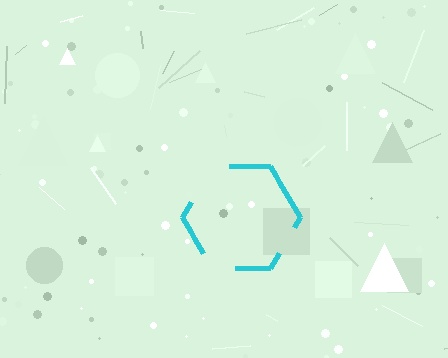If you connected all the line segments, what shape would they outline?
They would outline a hexagon.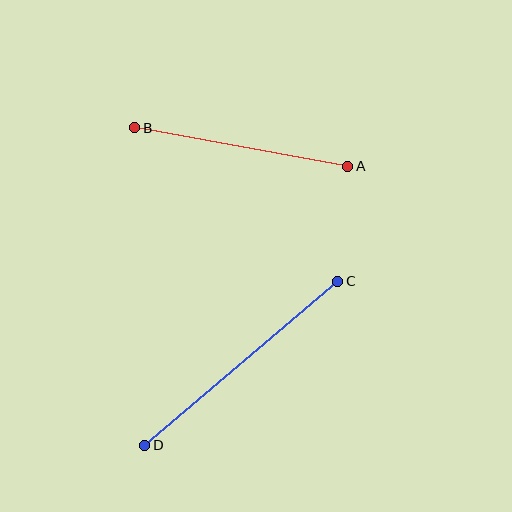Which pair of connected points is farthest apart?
Points C and D are farthest apart.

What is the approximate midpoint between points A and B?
The midpoint is at approximately (241, 147) pixels.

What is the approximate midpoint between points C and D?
The midpoint is at approximately (241, 363) pixels.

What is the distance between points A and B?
The distance is approximately 216 pixels.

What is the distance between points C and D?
The distance is approximately 253 pixels.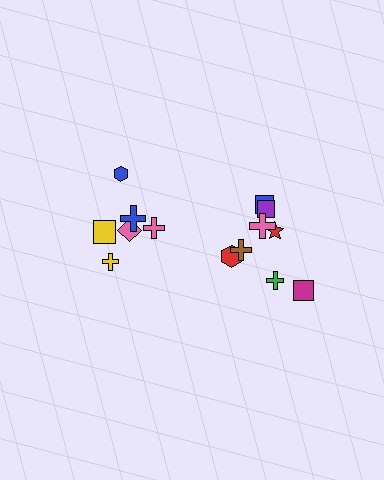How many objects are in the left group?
There are 6 objects.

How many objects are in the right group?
There are 8 objects.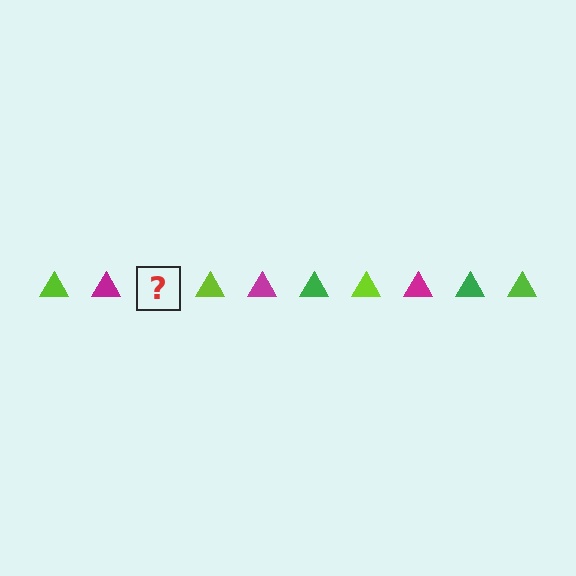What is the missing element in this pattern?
The missing element is a green triangle.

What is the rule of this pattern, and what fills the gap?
The rule is that the pattern cycles through lime, magenta, green triangles. The gap should be filled with a green triangle.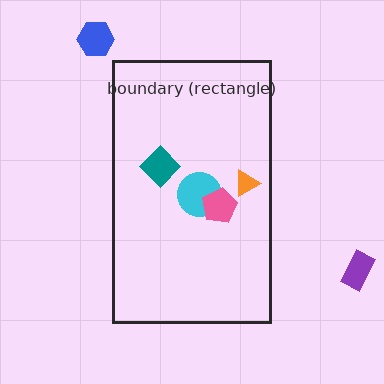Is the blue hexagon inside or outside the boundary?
Outside.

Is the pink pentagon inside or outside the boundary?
Inside.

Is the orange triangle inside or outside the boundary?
Inside.